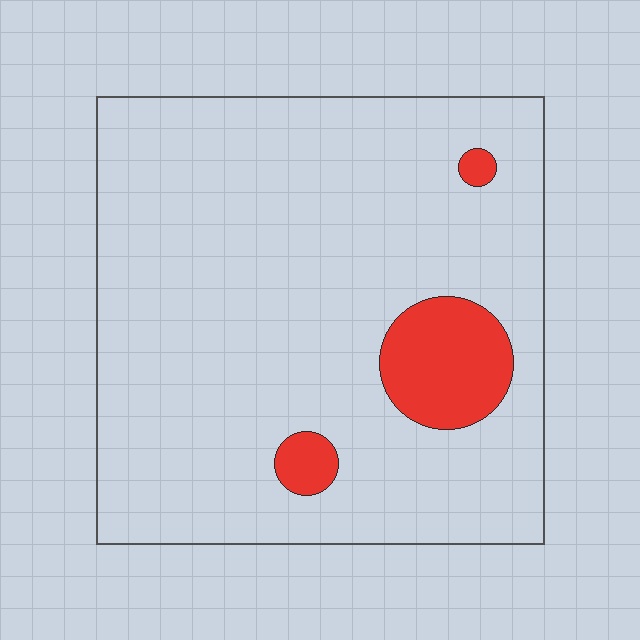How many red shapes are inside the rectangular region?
3.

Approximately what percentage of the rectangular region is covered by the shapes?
Approximately 10%.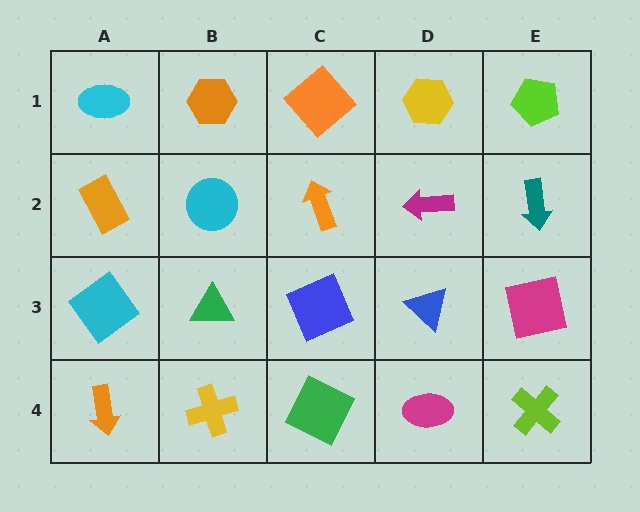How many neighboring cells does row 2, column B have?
4.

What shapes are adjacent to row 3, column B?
A cyan circle (row 2, column B), a yellow cross (row 4, column B), a cyan diamond (row 3, column A), a blue square (row 3, column C).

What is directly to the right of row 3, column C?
A blue triangle.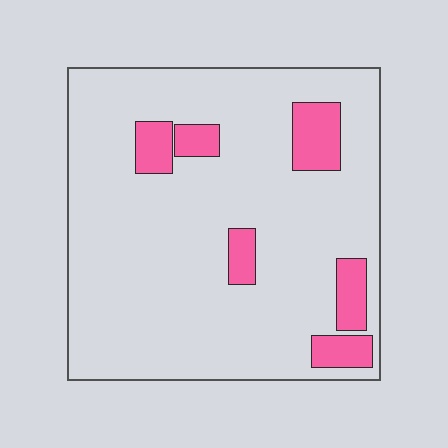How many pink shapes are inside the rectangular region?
6.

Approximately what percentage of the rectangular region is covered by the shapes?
Approximately 15%.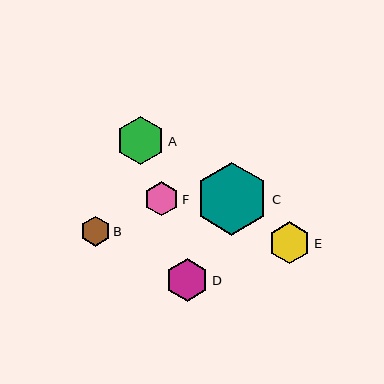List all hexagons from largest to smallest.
From largest to smallest: C, A, D, E, F, B.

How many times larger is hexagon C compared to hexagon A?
Hexagon C is approximately 1.5 times the size of hexagon A.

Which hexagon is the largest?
Hexagon C is the largest with a size of approximately 73 pixels.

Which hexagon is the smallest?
Hexagon B is the smallest with a size of approximately 30 pixels.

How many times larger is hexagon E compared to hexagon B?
Hexagon E is approximately 1.4 times the size of hexagon B.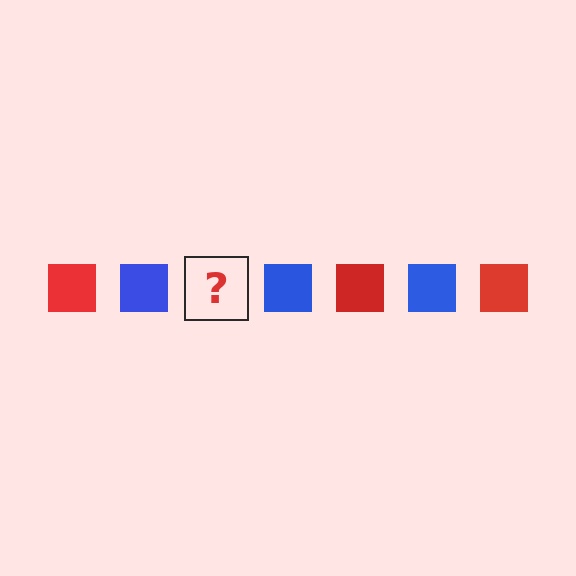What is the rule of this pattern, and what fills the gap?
The rule is that the pattern cycles through red, blue squares. The gap should be filled with a red square.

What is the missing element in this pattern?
The missing element is a red square.